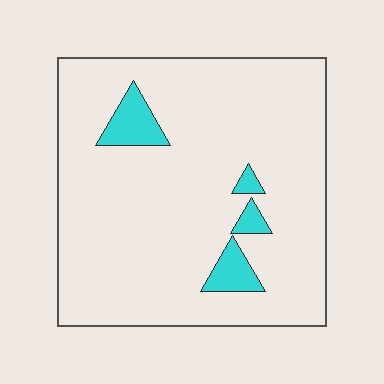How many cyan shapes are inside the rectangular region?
4.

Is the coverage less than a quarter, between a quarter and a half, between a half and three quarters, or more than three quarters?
Less than a quarter.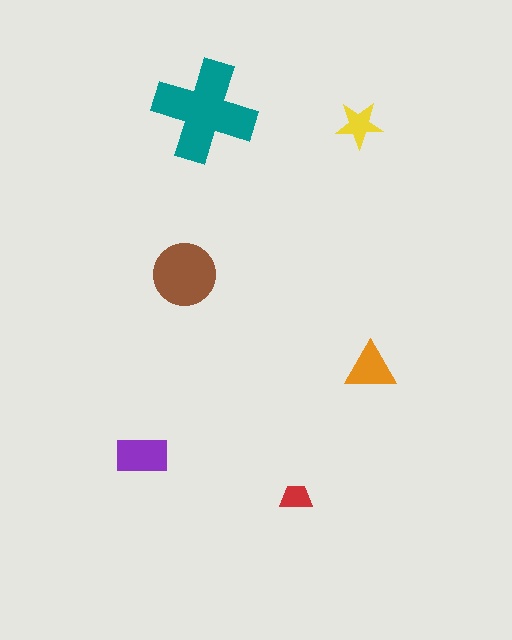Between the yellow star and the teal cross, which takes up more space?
The teal cross.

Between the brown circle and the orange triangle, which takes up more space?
The brown circle.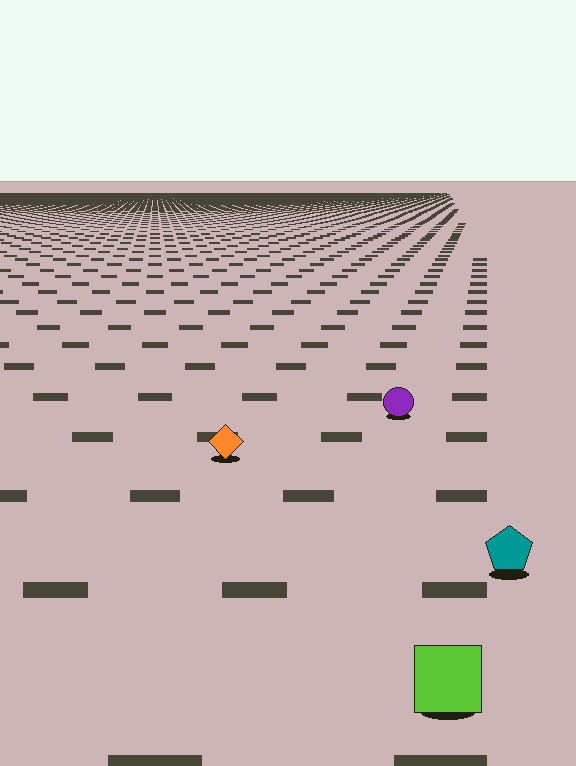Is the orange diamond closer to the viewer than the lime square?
No. The lime square is closer — you can tell from the texture gradient: the ground texture is coarser near it.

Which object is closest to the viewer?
The lime square is closest. The texture marks near it are larger and more spread out.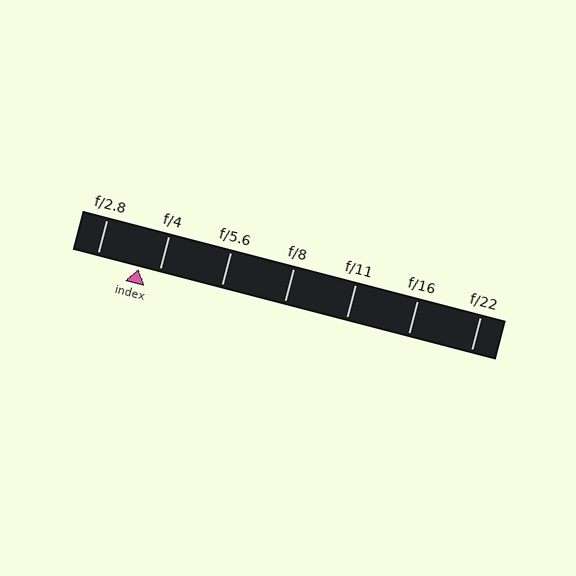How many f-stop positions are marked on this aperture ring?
There are 7 f-stop positions marked.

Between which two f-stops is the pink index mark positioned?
The index mark is between f/2.8 and f/4.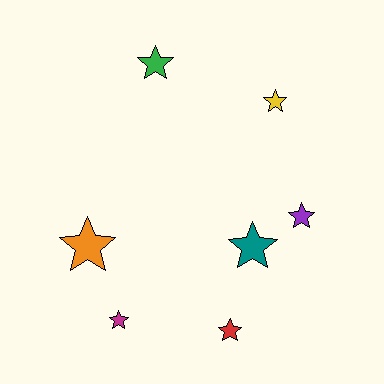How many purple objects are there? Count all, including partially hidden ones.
There is 1 purple object.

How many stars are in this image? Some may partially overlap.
There are 7 stars.